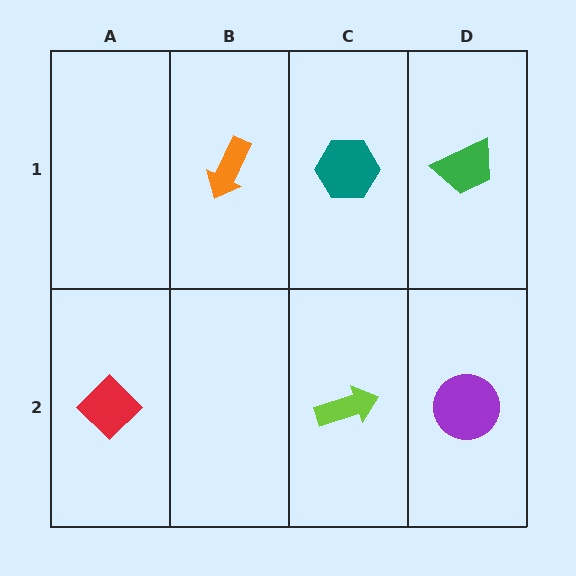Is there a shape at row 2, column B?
No, that cell is empty.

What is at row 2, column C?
A lime arrow.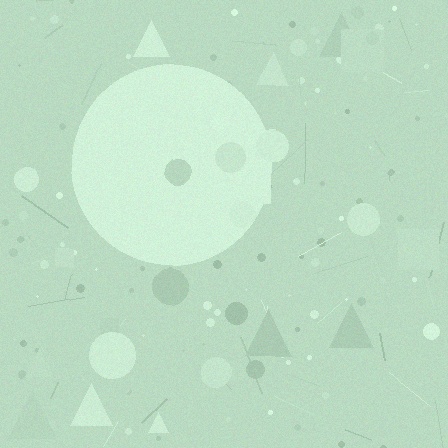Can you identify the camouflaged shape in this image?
The camouflaged shape is a circle.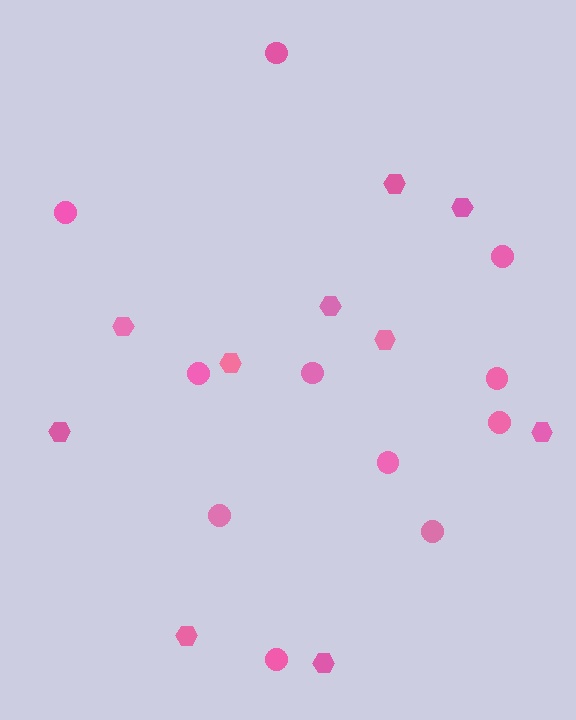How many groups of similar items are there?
There are 2 groups: one group of circles (11) and one group of hexagons (10).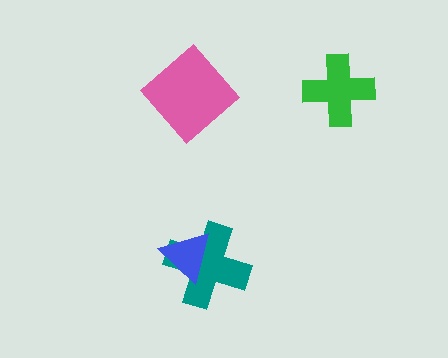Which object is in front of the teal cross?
The blue triangle is in front of the teal cross.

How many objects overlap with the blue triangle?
1 object overlaps with the blue triangle.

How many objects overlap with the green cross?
0 objects overlap with the green cross.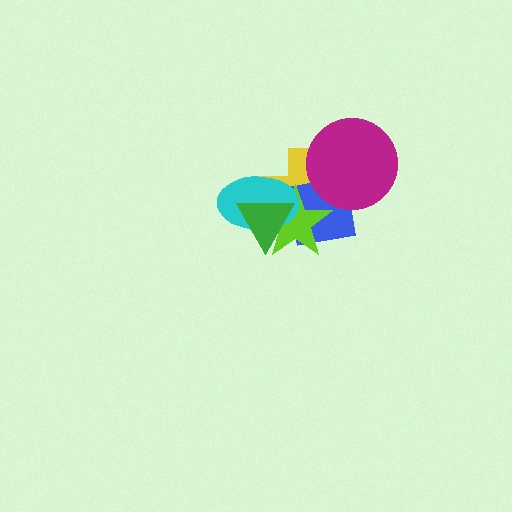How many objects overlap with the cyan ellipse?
4 objects overlap with the cyan ellipse.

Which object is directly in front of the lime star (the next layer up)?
The cyan ellipse is directly in front of the lime star.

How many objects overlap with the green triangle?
4 objects overlap with the green triangle.